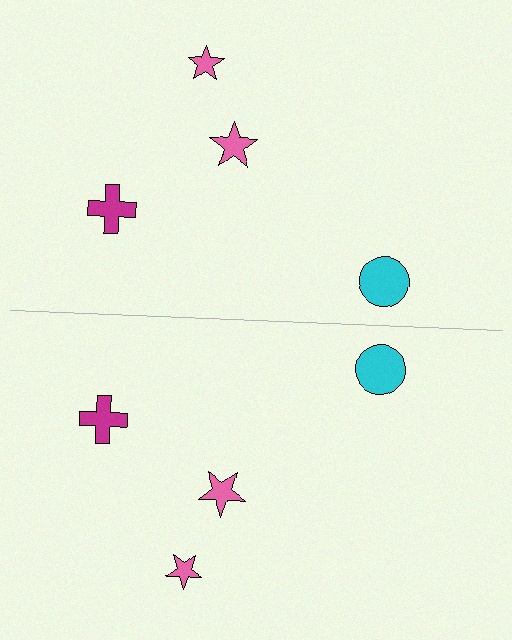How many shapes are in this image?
There are 8 shapes in this image.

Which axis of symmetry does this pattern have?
The pattern has a horizontal axis of symmetry running through the center of the image.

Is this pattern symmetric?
Yes, this pattern has bilateral (reflection) symmetry.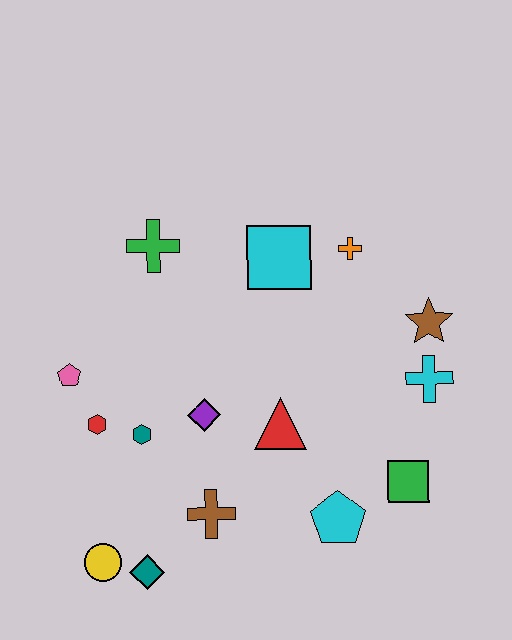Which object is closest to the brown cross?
The teal diamond is closest to the brown cross.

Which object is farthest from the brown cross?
The orange cross is farthest from the brown cross.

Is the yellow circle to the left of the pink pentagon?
No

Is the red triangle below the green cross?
Yes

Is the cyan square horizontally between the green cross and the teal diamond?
No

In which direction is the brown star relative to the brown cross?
The brown star is to the right of the brown cross.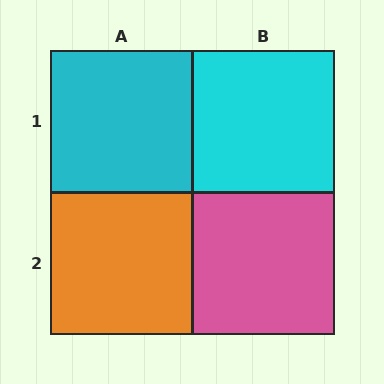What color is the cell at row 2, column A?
Orange.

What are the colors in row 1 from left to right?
Cyan, cyan.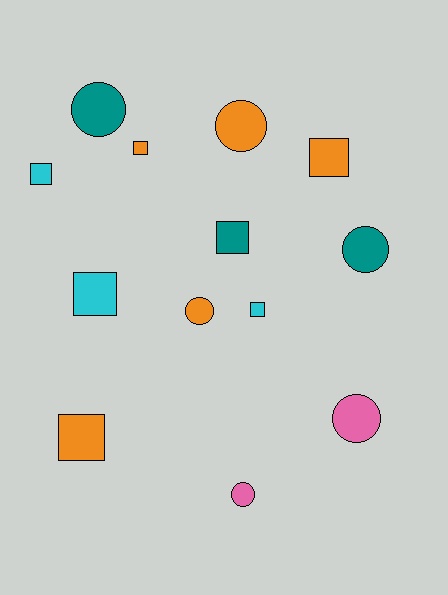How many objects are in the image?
There are 13 objects.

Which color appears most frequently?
Orange, with 5 objects.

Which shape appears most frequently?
Square, with 7 objects.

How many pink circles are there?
There are 2 pink circles.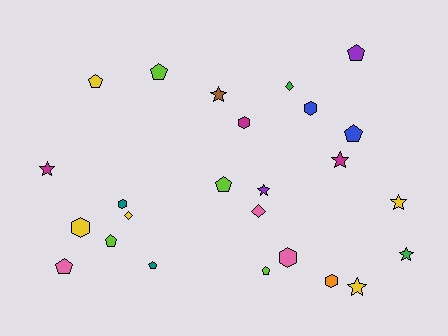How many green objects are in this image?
There are 2 green objects.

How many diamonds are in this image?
There are 3 diamonds.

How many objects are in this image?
There are 25 objects.